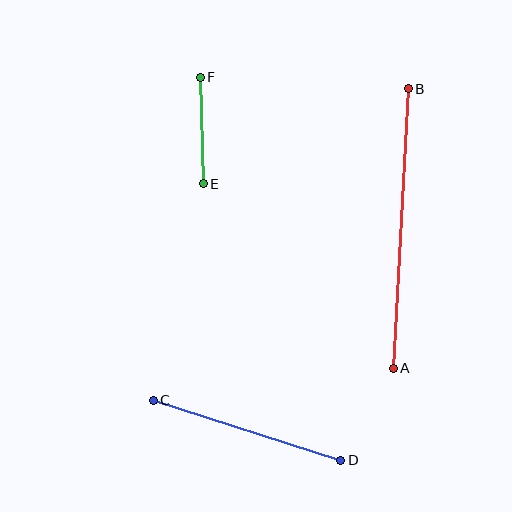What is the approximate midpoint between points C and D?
The midpoint is at approximately (247, 430) pixels.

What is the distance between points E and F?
The distance is approximately 107 pixels.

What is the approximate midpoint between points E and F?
The midpoint is at approximately (202, 131) pixels.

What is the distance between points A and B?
The distance is approximately 280 pixels.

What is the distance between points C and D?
The distance is approximately 197 pixels.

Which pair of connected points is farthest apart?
Points A and B are farthest apart.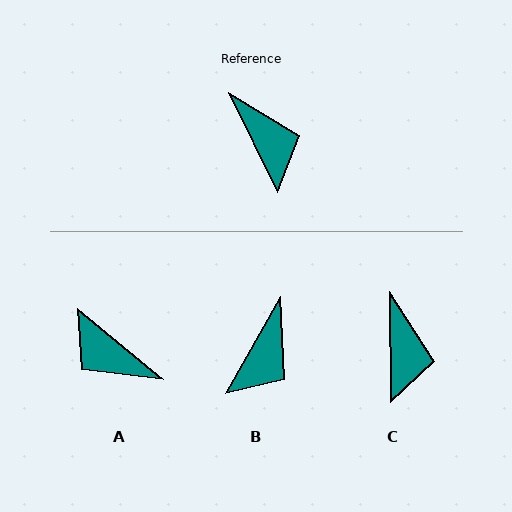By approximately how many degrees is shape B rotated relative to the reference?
Approximately 56 degrees clockwise.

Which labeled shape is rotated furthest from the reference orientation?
A, about 156 degrees away.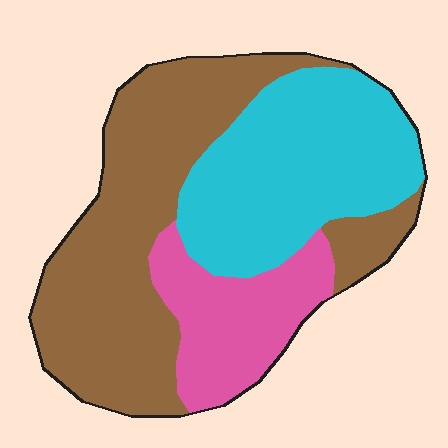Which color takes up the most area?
Brown, at roughly 45%.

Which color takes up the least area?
Pink, at roughly 20%.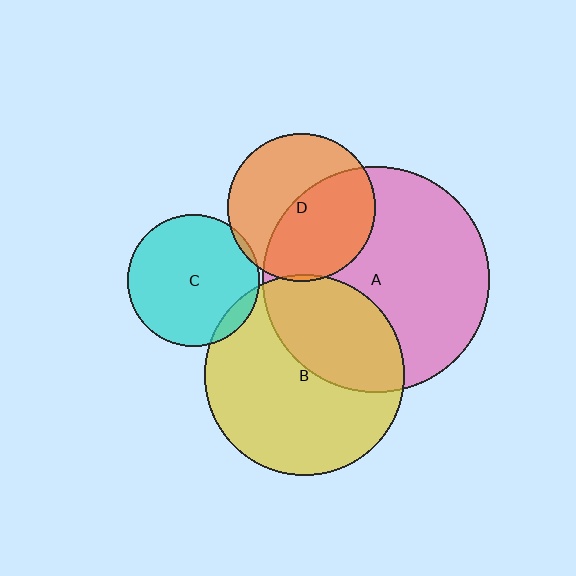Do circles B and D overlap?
Yes.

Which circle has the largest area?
Circle A (pink).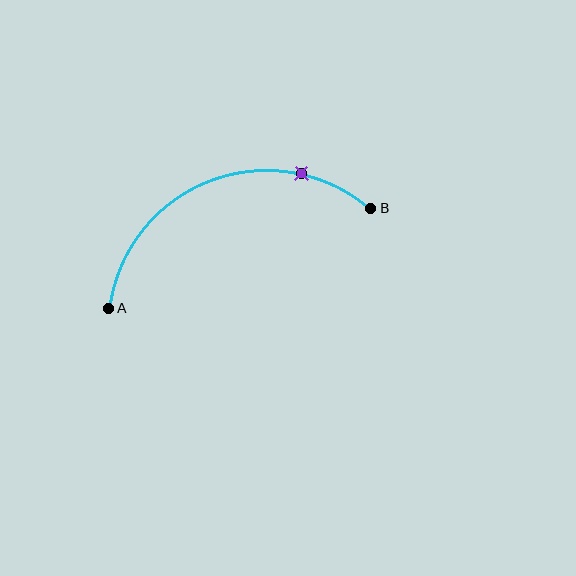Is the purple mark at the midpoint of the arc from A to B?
No. The purple mark lies on the arc but is closer to endpoint B. The arc midpoint would be at the point on the curve equidistant along the arc from both A and B.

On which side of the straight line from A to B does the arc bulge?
The arc bulges above the straight line connecting A and B.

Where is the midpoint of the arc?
The arc midpoint is the point on the curve farthest from the straight line joining A and B. It sits above that line.